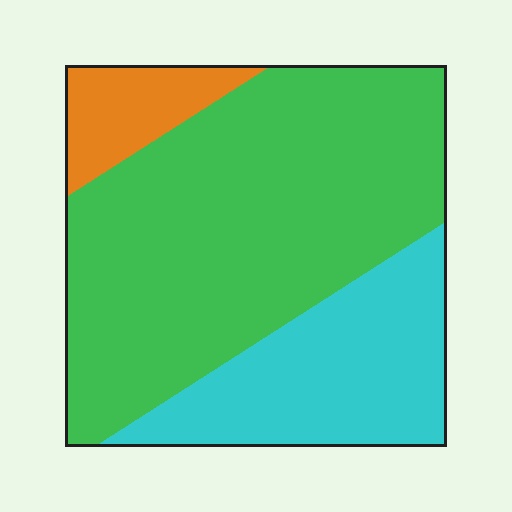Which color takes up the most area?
Green, at roughly 65%.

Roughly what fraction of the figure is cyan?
Cyan covers 27% of the figure.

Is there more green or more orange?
Green.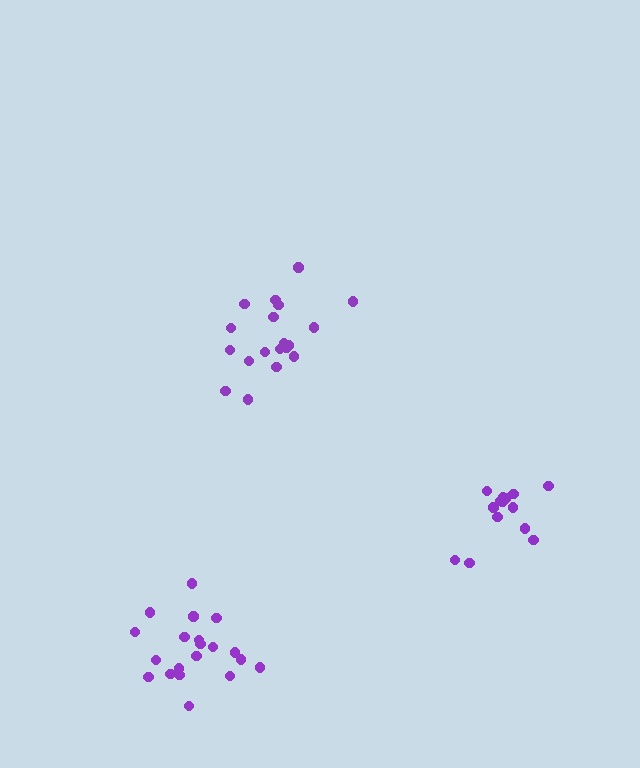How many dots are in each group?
Group 1: 19 dots, Group 2: 20 dots, Group 3: 14 dots (53 total).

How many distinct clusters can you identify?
There are 3 distinct clusters.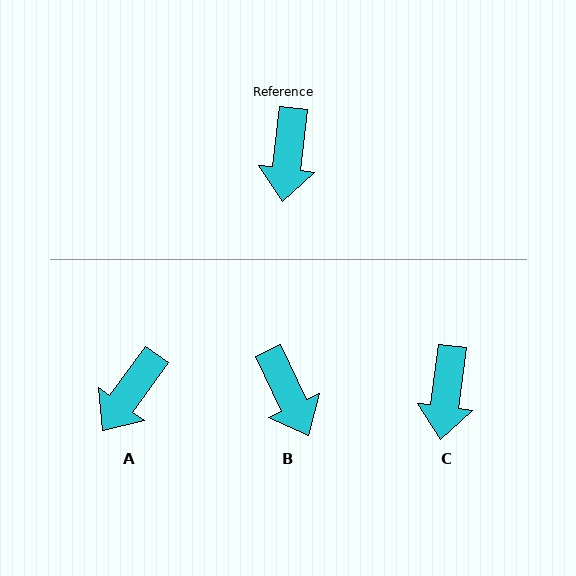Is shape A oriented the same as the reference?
No, it is off by about 29 degrees.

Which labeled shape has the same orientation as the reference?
C.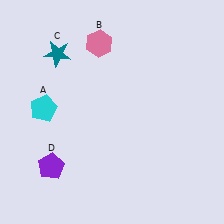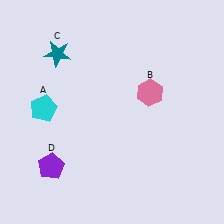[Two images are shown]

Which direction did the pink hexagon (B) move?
The pink hexagon (B) moved right.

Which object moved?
The pink hexagon (B) moved right.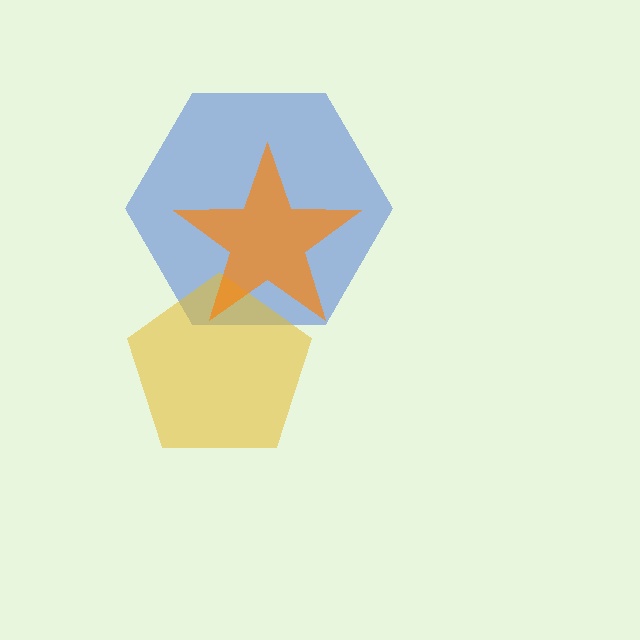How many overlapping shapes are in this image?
There are 3 overlapping shapes in the image.